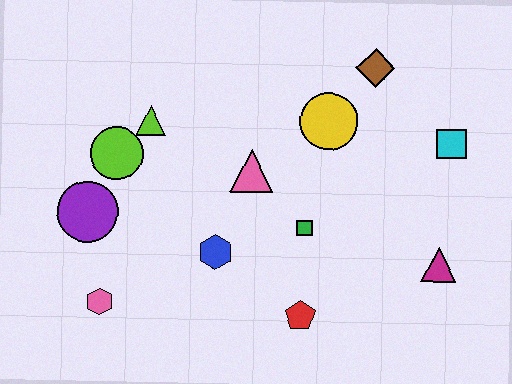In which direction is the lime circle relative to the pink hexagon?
The lime circle is above the pink hexagon.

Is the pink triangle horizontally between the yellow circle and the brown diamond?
No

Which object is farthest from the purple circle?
The cyan square is farthest from the purple circle.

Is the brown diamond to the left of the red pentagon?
No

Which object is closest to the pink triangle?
The green square is closest to the pink triangle.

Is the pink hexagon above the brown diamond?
No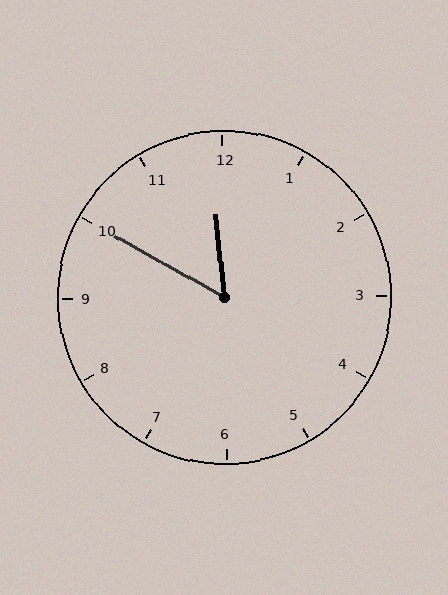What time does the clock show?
11:50.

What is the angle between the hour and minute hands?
Approximately 55 degrees.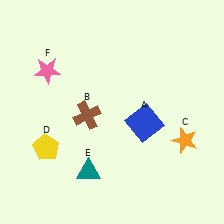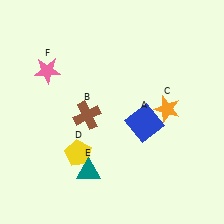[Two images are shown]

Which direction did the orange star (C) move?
The orange star (C) moved up.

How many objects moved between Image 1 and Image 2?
2 objects moved between the two images.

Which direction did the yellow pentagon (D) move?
The yellow pentagon (D) moved right.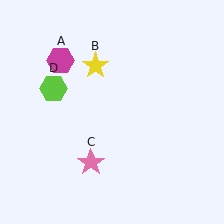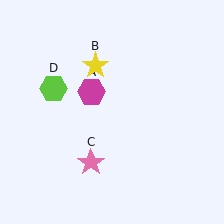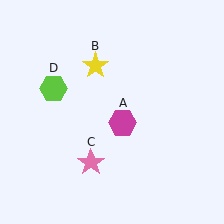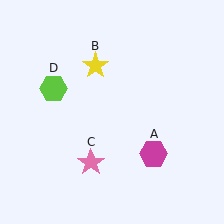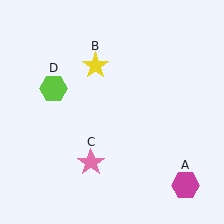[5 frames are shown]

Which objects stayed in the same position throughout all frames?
Yellow star (object B) and pink star (object C) and lime hexagon (object D) remained stationary.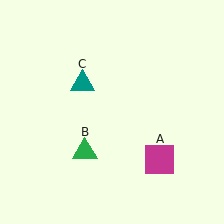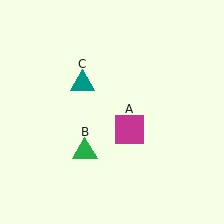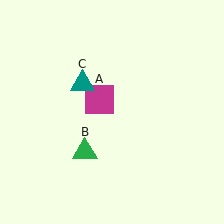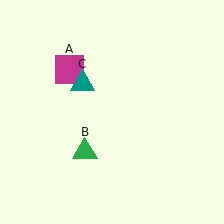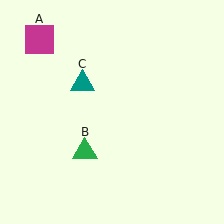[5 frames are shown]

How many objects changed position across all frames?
1 object changed position: magenta square (object A).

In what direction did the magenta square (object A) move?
The magenta square (object A) moved up and to the left.